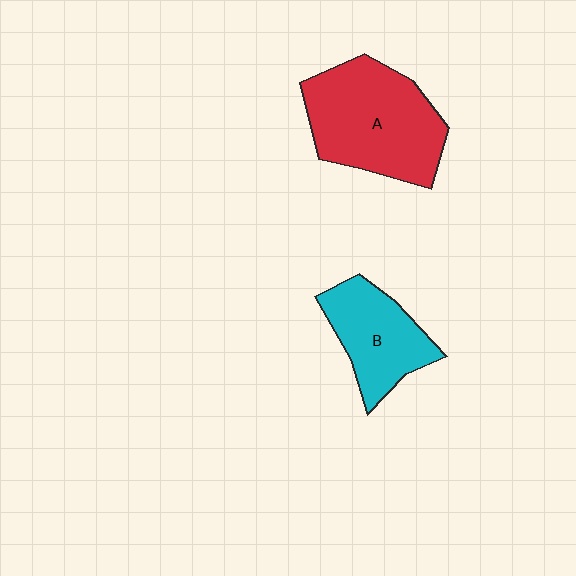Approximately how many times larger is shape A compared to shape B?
Approximately 1.6 times.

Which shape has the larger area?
Shape A (red).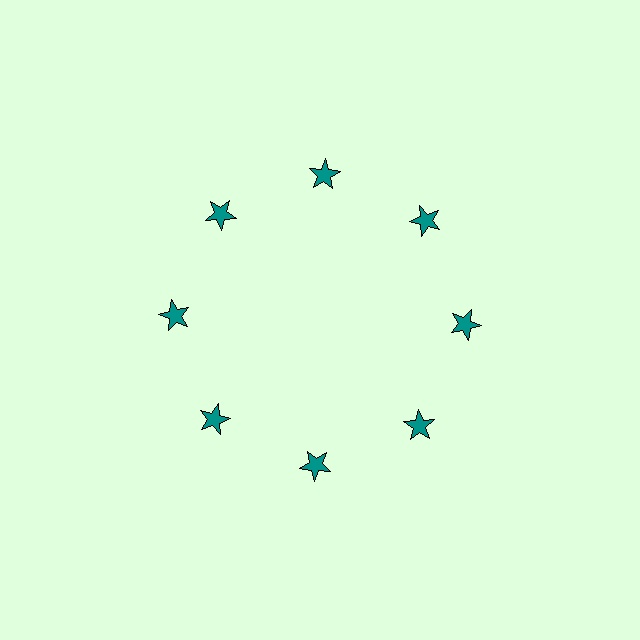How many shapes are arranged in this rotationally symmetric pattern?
There are 8 shapes, arranged in 8 groups of 1.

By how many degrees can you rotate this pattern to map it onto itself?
The pattern maps onto itself every 45 degrees of rotation.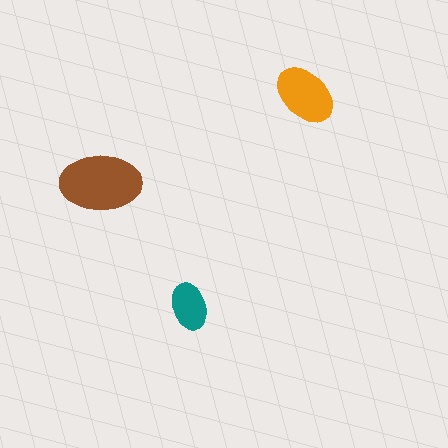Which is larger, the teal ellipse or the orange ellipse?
The orange one.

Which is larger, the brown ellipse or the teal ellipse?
The brown one.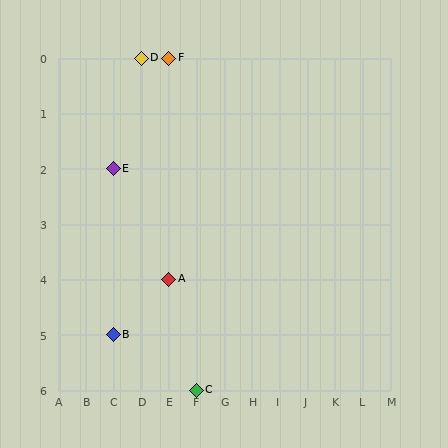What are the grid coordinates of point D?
Point D is at grid coordinates (D, 0).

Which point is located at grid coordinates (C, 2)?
Point E is at (C, 2).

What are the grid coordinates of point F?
Point F is at grid coordinates (E, 0).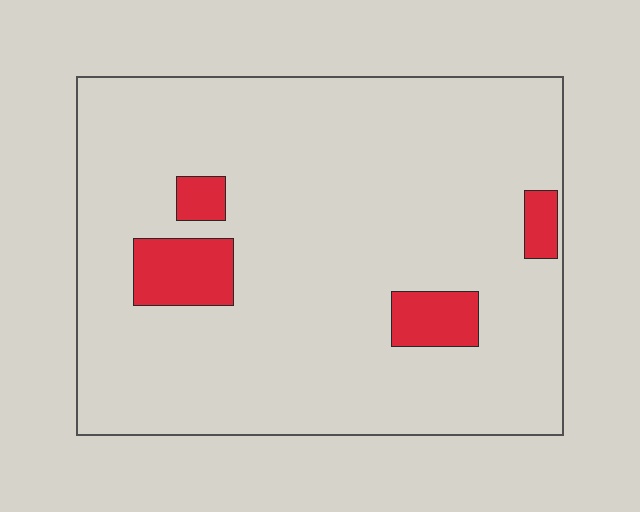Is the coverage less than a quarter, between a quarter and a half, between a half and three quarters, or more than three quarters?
Less than a quarter.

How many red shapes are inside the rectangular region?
4.